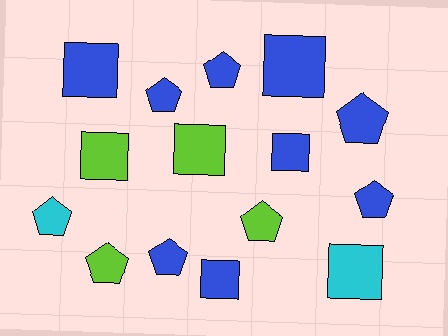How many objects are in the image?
There are 15 objects.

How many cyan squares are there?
There is 1 cyan square.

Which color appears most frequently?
Blue, with 9 objects.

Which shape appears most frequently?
Pentagon, with 8 objects.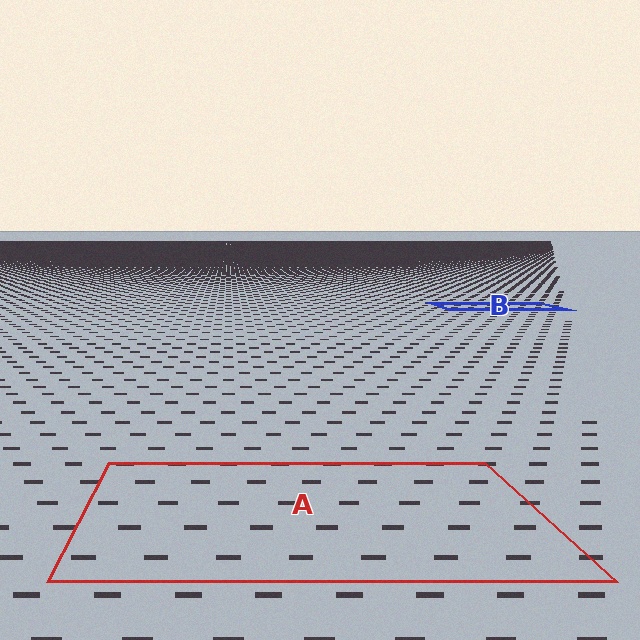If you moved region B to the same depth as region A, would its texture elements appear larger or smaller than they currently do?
They would appear larger. At a closer depth, the same texture elements are projected at a bigger on-screen size.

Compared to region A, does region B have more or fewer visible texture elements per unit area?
Region B has more texture elements per unit area — they are packed more densely because it is farther away.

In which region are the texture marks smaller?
The texture marks are smaller in region B, because it is farther away.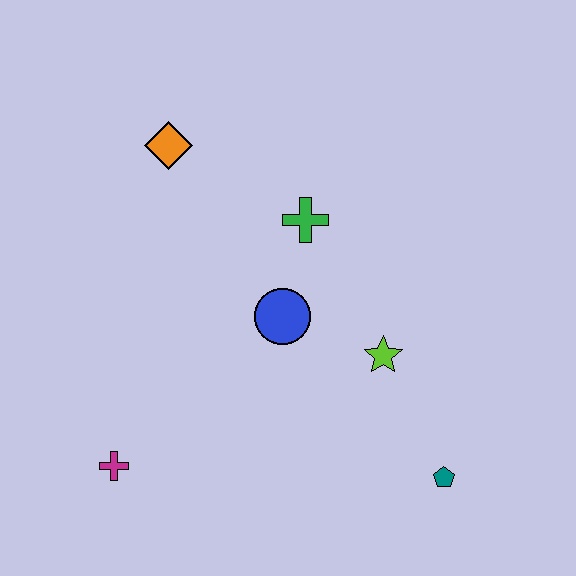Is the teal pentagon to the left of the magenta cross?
No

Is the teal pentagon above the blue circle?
No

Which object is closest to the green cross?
The blue circle is closest to the green cross.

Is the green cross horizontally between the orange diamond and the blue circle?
No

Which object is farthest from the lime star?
The orange diamond is farthest from the lime star.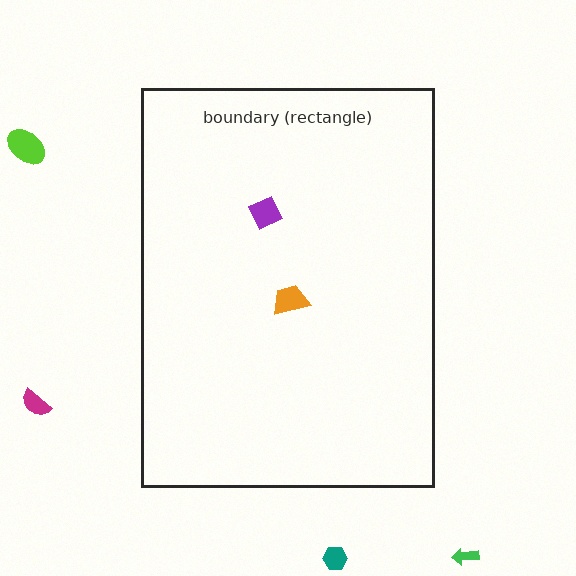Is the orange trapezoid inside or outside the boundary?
Inside.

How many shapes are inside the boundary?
2 inside, 4 outside.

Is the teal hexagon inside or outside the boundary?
Outside.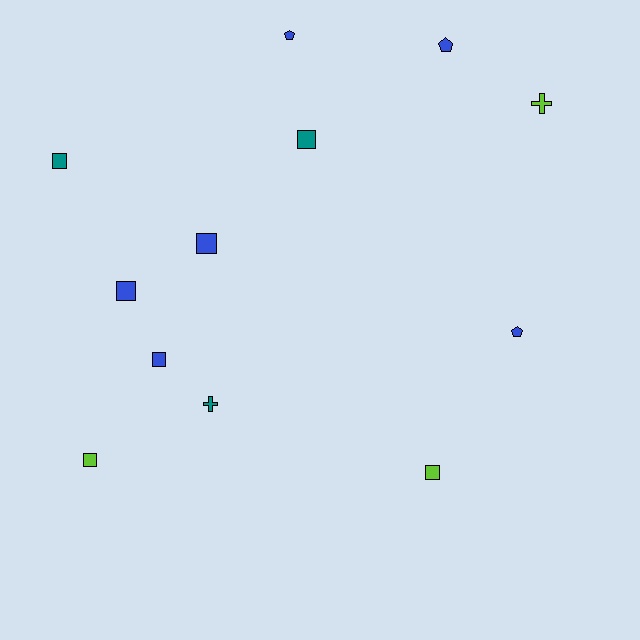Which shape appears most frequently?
Square, with 7 objects.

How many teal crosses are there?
There is 1 teal cross.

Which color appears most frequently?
Blue, with 6 objects.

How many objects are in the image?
There are 12 objects.